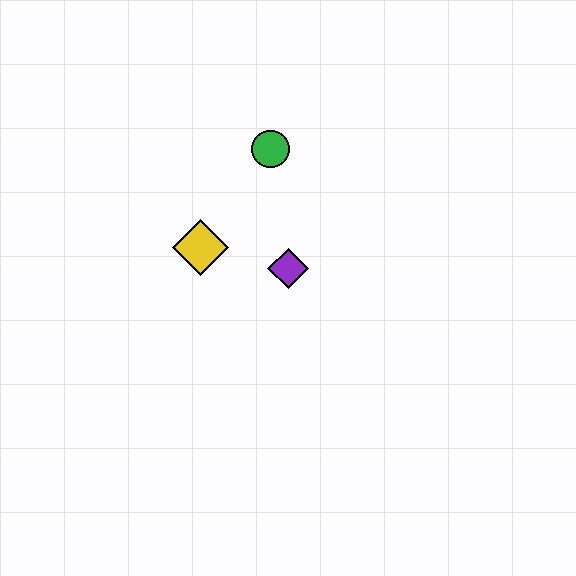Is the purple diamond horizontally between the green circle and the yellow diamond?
No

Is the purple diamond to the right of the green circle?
Yes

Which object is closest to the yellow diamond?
The purple diamond is closest to the yellow diamond.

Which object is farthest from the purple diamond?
The green circle is farthest from the purple diamond.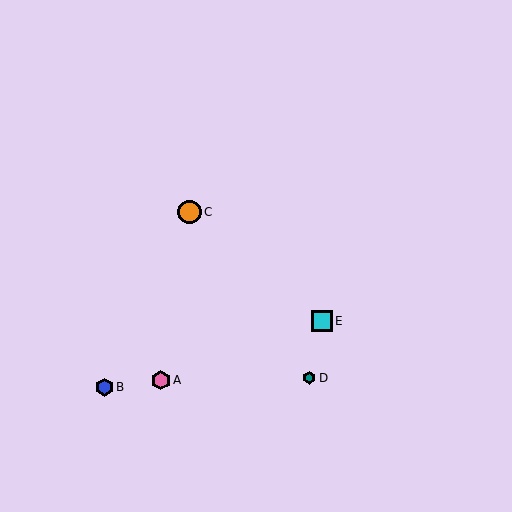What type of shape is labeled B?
Shape B is a blue hexagon.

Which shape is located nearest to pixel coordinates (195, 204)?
The orange circle (labeled C) at (190, 212) is nearest to that location.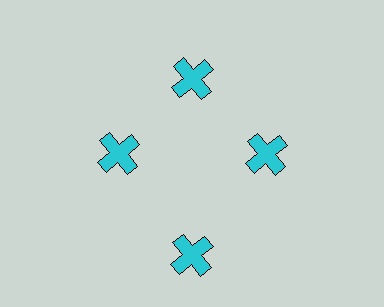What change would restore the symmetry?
The symmetry would be restored by moving it inward, back onto the ring so that all 4 crosses sit at equal angles and equal distance from the center.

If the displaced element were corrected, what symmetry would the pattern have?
It would have 4-fold rotational symmetry — the pattern would map onto itself every 90 degrees.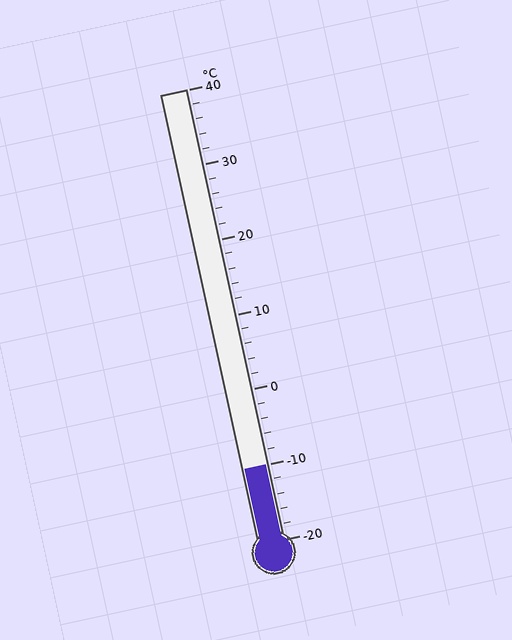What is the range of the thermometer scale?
The thermometer scale ranges from -20°C to 40°C.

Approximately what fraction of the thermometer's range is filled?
The thermometer is filled to approximately 15% of its range.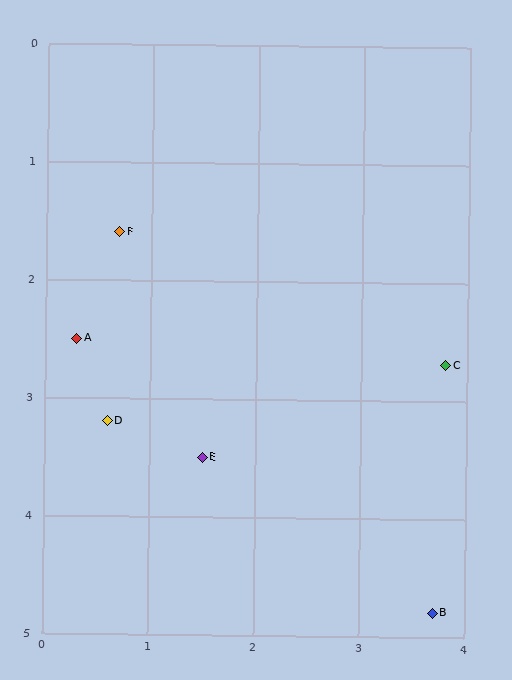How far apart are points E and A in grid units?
Points E and A are about 1.6 grid units apart.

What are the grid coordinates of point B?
Point B is at approximately (3.7, 4.8).